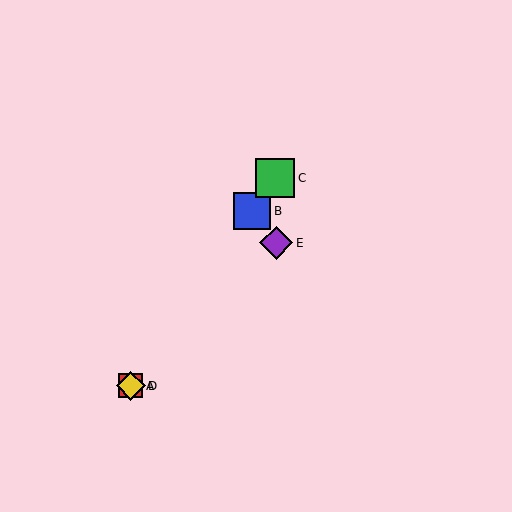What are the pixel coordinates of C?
Object C is at (275, 178).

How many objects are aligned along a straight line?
4 objects (A, B, C, D) are aligned along a straight line.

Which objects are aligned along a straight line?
Objects A, B, C, D are aligned along a straight line.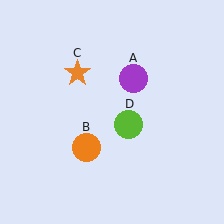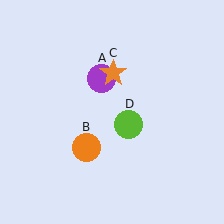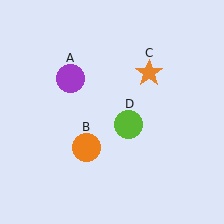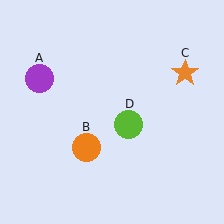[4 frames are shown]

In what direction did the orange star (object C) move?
The orange star (object C) moved right.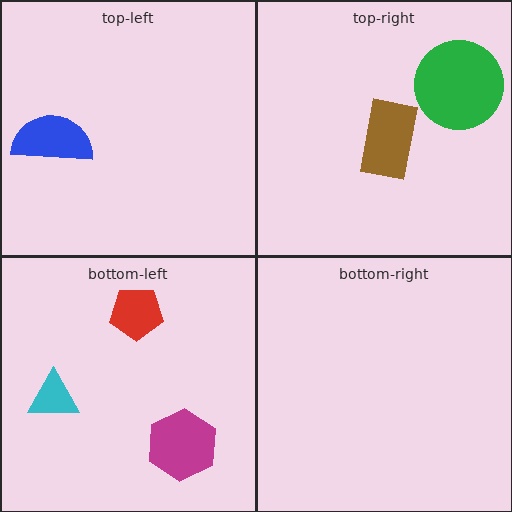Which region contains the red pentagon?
The bottom-left region.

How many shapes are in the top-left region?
1.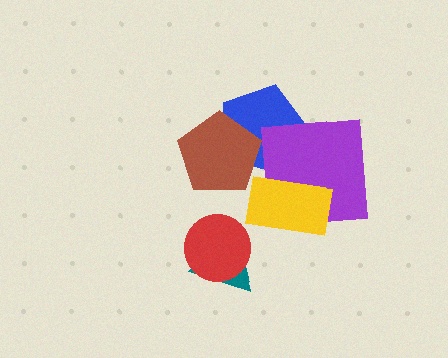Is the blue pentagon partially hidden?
Yes, it is partially covered by another shape.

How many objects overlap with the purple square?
2 objects overlap with the purple square.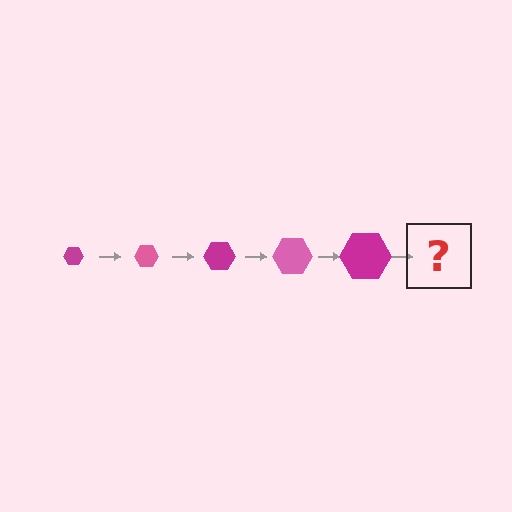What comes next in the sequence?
The next element should be a pink hexagon, larger than the previous one.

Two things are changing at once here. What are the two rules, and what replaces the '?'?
The two rules are that the hexagon grows larger each step and the color cycles through magenta and pink. The '?' should be a pink hexagon, larger than the previous one.